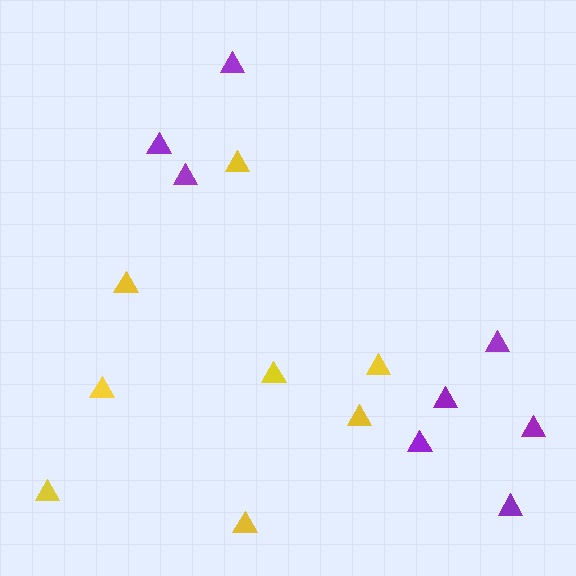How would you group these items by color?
There are 2 groups: one group of yellow triangles (8) and one group of purple triangles (8).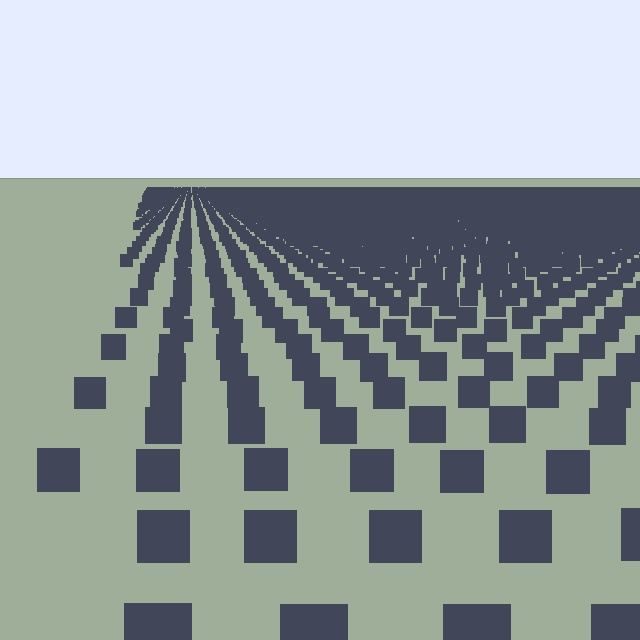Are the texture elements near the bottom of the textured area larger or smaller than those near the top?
Larger. Near the bottom, elements are closer to the viewer and appear at a bigger on-screen size.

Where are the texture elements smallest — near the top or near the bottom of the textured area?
Near the top.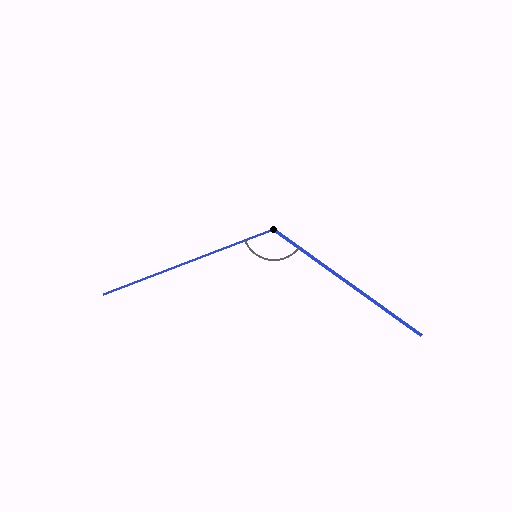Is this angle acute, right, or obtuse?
It is obtuse.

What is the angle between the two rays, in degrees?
Approximately 123 degrees.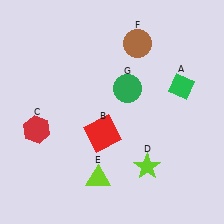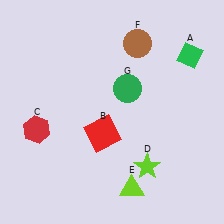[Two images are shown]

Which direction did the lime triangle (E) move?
The lime triangle (E) moved right.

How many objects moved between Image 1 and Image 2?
2 objects moved between the two images.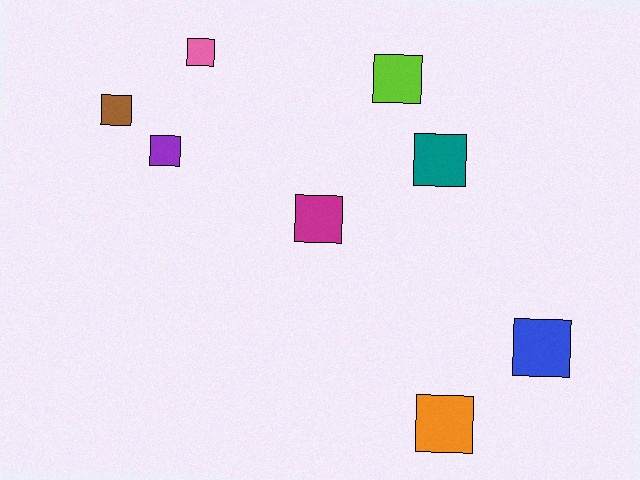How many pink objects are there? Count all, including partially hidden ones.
There is 1 pink object.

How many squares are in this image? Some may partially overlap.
There are 8 squares.